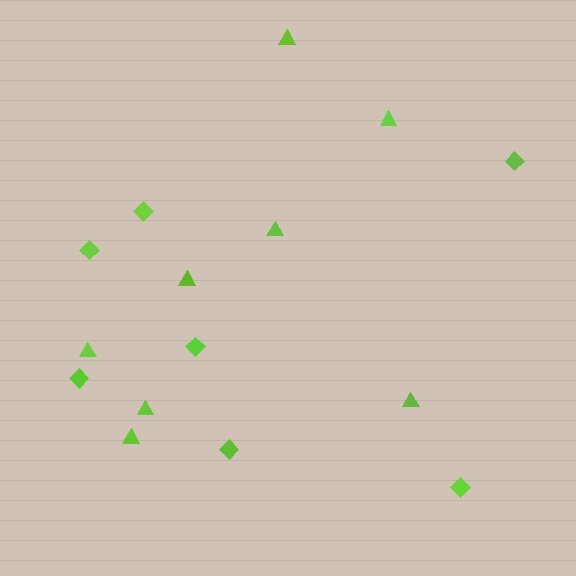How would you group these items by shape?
There are 2 groups: one group of triangles (8) and one group of diamonds (7).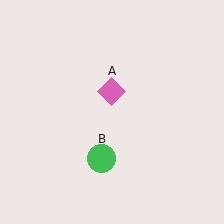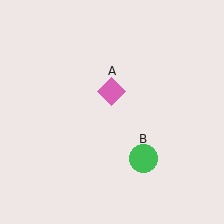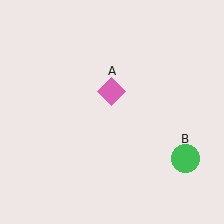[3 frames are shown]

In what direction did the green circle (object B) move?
The green circle (object B) moved right.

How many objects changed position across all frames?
1 object changed position: green circle (object B).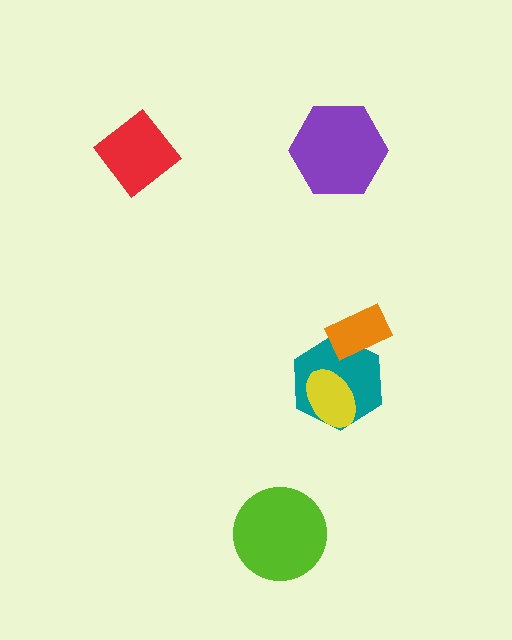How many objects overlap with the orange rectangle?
1 object overlaps with the orange rectangle.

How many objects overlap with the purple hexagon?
0 objects overlap with the purple hexagon.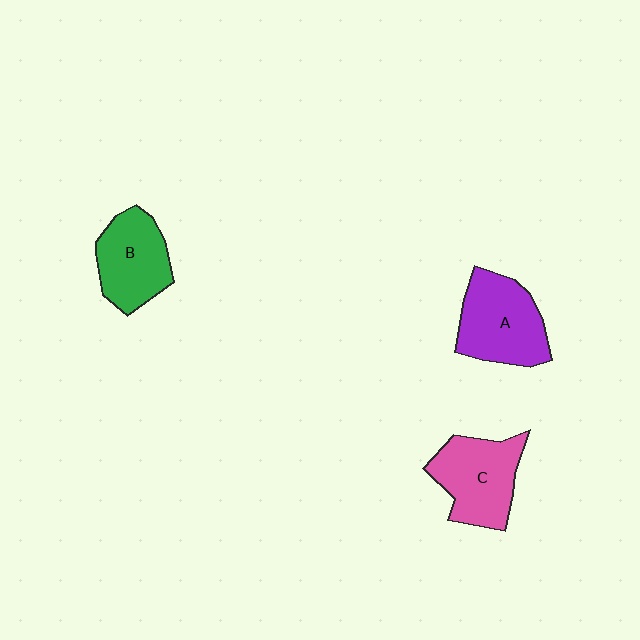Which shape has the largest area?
Shape A (purple).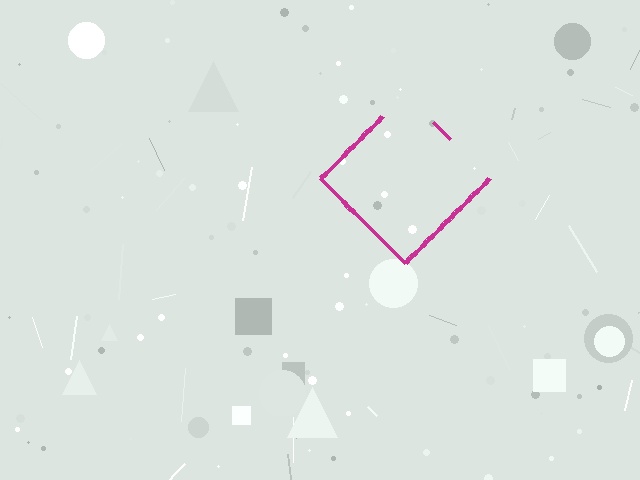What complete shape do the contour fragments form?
The contour fragments form a diamond.